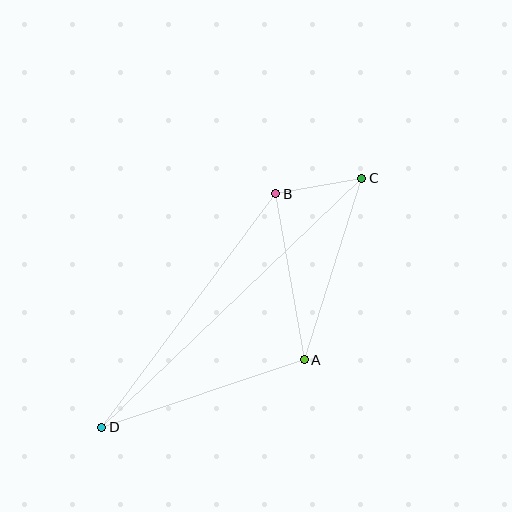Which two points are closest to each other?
Points B and C are closest to each other.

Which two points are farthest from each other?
Points C and D are farthest from each other.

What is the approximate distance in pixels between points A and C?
The distance between A and C is approximately 190 pixels.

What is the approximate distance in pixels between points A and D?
The distance between A and D is approximately 214 pixels.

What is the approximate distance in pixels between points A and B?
The distance between A and B is approximately 168 pixels.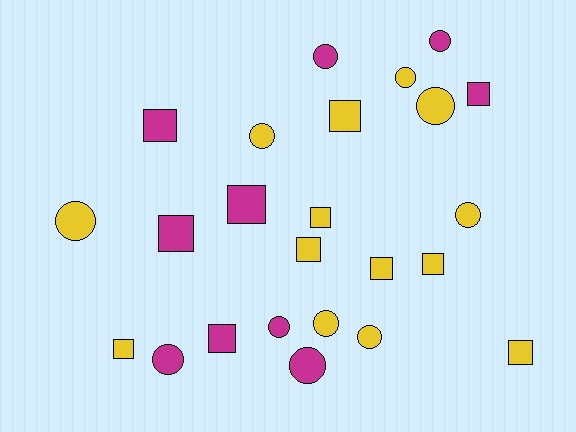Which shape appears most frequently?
Square, with 12 objects.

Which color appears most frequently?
Yellow, with 14 objects.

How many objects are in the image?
There are 24 objects.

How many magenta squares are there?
There are 5 magenta squares.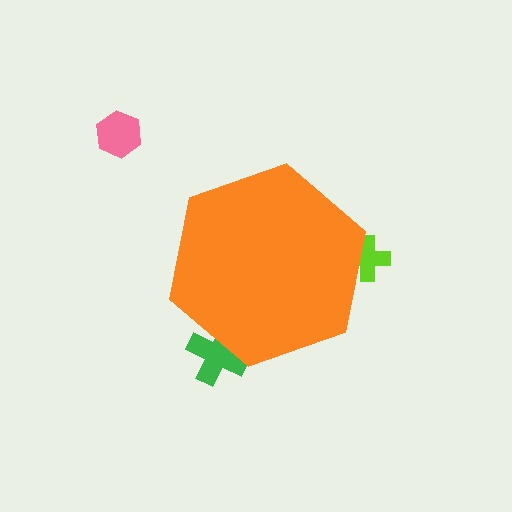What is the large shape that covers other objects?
An orange hexagon.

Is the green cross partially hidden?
Yes, the green cross is partially hidden behind the orange hexagon.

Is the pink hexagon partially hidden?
No, the pink hexagon is fully visible.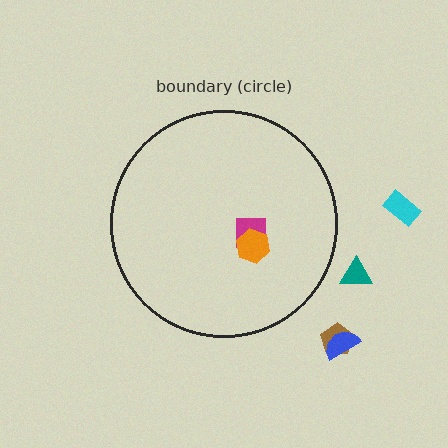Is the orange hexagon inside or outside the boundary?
Inside.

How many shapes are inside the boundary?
2 inside, 4 outside.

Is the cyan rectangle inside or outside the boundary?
Outside.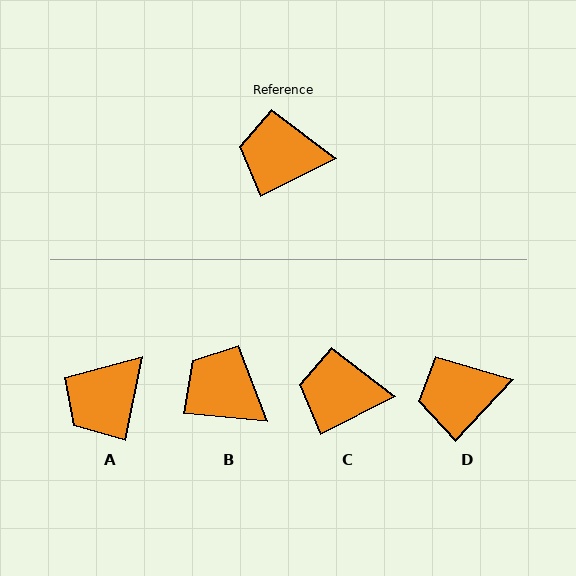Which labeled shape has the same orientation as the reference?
C.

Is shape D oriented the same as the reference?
No, it is off by about 20 degrees.